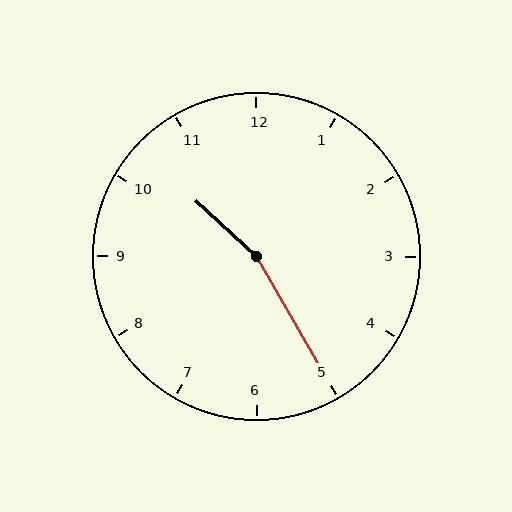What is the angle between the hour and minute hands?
Approximately 162 degrees.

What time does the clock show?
10:25.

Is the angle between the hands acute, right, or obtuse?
It is obtuse.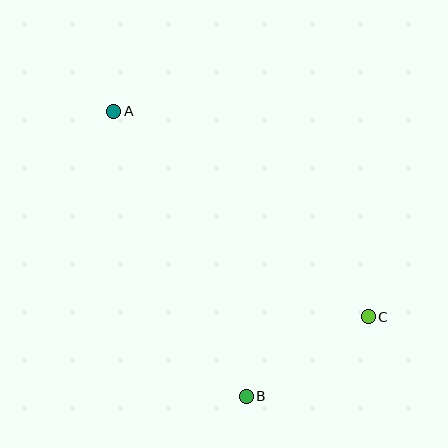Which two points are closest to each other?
Points B and C are closest to each other.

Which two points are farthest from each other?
Points A and C are farthest from each other.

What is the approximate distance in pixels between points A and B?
The distance between A and B is approximately 314 pixels.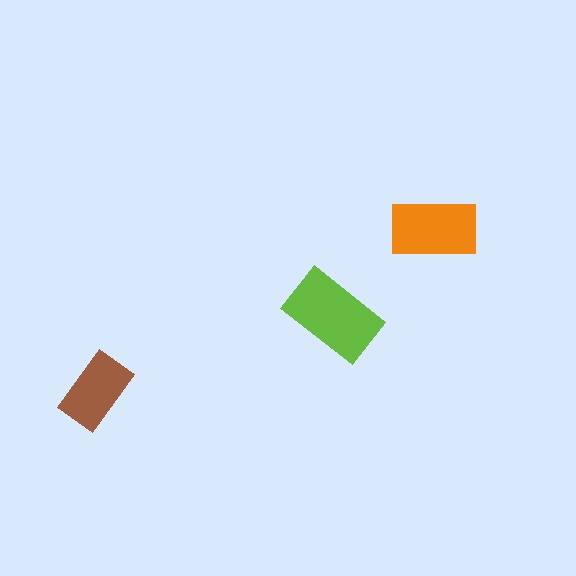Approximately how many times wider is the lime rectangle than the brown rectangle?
About 1.5 times wider.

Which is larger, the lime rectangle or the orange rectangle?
The lime one.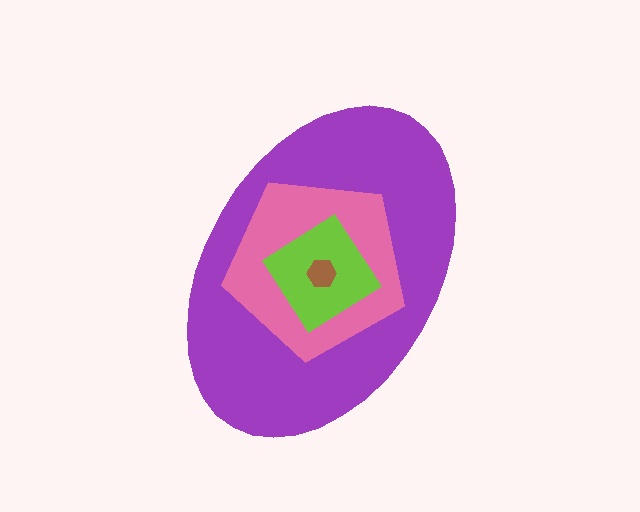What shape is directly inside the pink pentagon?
The lime diamond.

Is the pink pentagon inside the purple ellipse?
Yes.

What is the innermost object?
The brown hexagon.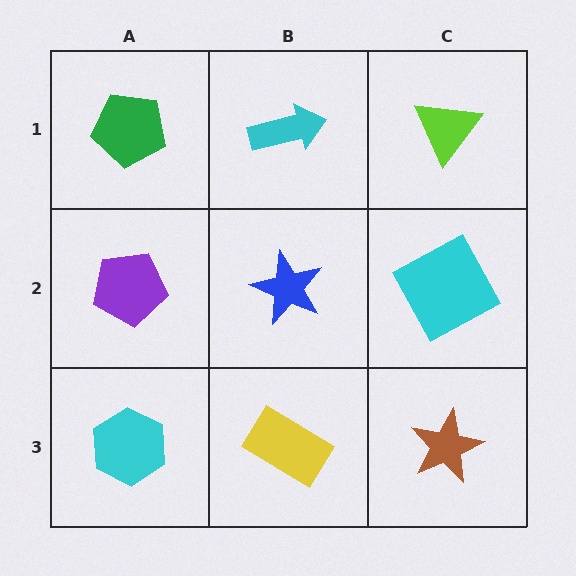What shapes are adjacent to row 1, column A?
A purple pentagon (row 2, column A), a cyan arrow (row 1, column B).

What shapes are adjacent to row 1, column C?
A cyan square (row 2, column C), a cyan arrow (row 1, column B).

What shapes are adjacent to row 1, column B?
A blue star (row 2, column B), a green pentagon (row 1, column A), a lime triangle (row 1, column C).